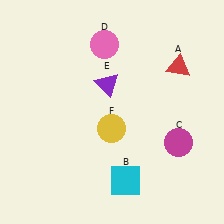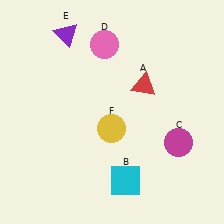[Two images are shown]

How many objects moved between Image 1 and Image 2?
2 objects moved between the two images.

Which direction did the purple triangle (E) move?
The purple triangle (E) moved up.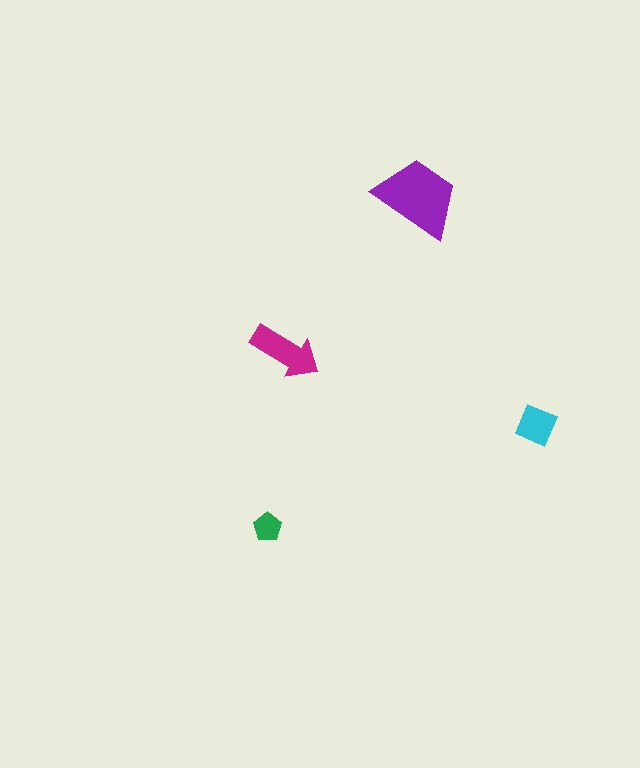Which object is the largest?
The purple trapezoid.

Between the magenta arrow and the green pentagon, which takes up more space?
The magenta arrow.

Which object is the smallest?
The green pentagon.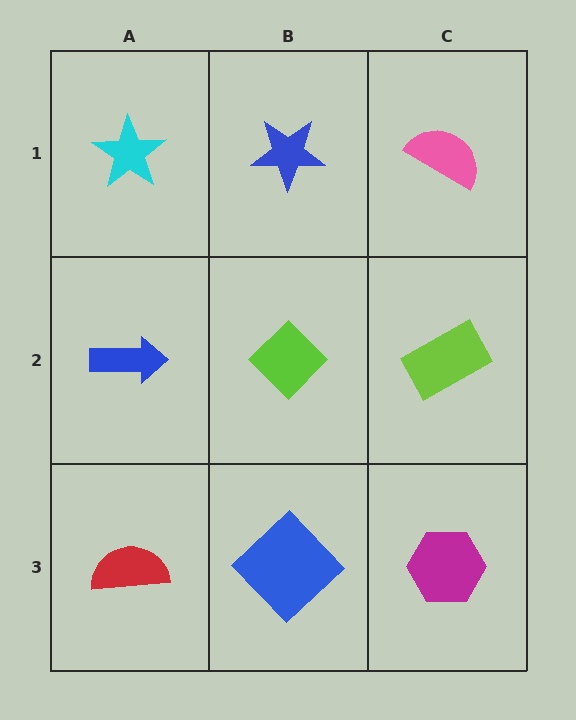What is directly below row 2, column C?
A magenta hexagon.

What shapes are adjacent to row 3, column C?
A lime rectangle (row 2, column C), a blue diamond (row 3, column B).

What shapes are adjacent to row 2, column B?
A blue star (row 1, column B), a blue diamond (row 3, column B), a blue arrow (row 2, column A), a lime rectangle (row 2, column C).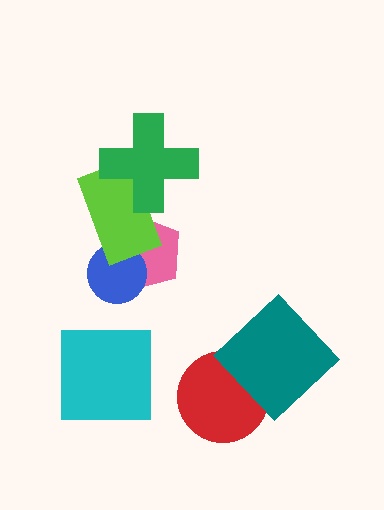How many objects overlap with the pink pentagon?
2 objects overlap with the pink pentagon.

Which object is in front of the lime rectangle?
The green cross is in front of the lime rectangle.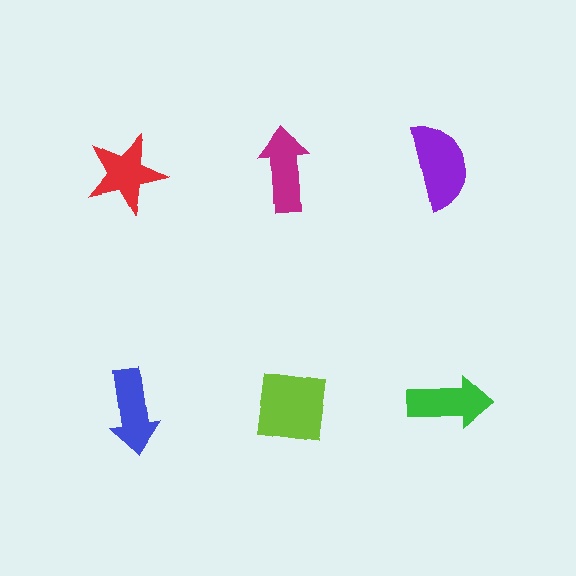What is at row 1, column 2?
A magenta arrow.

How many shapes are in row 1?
3 shapes.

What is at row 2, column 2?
A lime square.